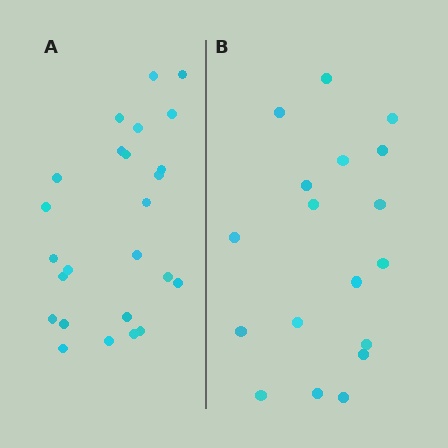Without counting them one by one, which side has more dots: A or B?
Region A (the left region) has more dots.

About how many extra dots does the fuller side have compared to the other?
Region A has roughly 8 or so more dots than region B.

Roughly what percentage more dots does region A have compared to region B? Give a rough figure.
About 40% more.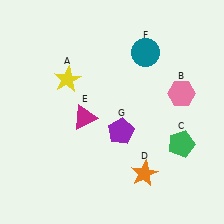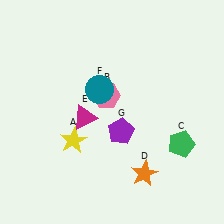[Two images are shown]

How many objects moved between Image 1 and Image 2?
3 objects moved between the two images.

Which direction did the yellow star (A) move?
The yellow star (A) moved down.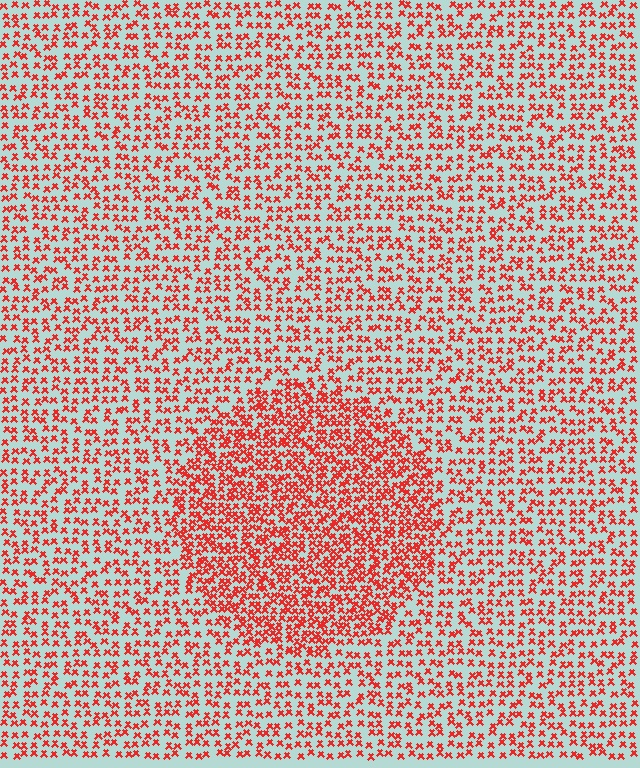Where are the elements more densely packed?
The elements are more densely packed inside the circle boundary.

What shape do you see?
I see a circle.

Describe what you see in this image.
The image contains small red elements arranged at two different densities. A circle-shaped region is visible where the elements are more densely packed than the surrounding area.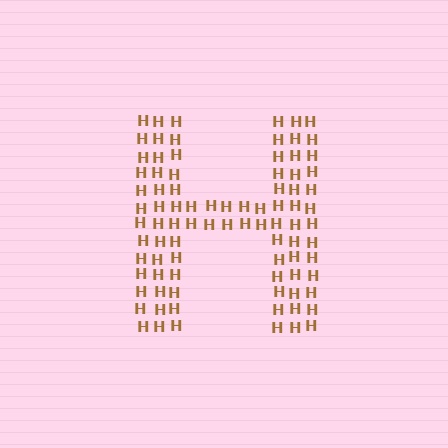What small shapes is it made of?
It is made of small letter H's.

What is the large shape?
The large shape is the letter H.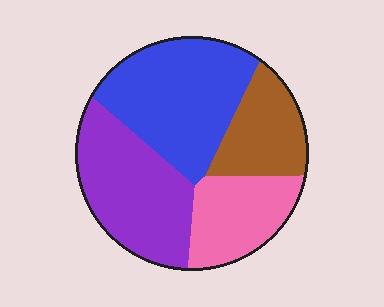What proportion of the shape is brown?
Brown covers roughly 15% of the shape.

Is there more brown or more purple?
Purple.